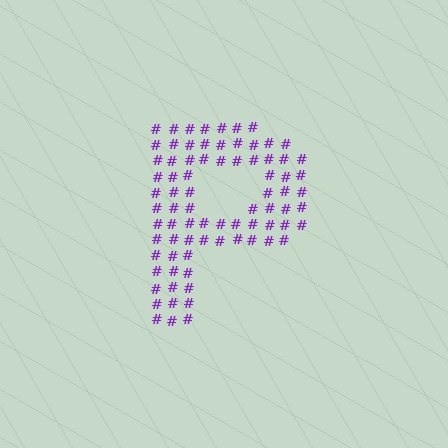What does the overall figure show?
The overall figure shows the letter P.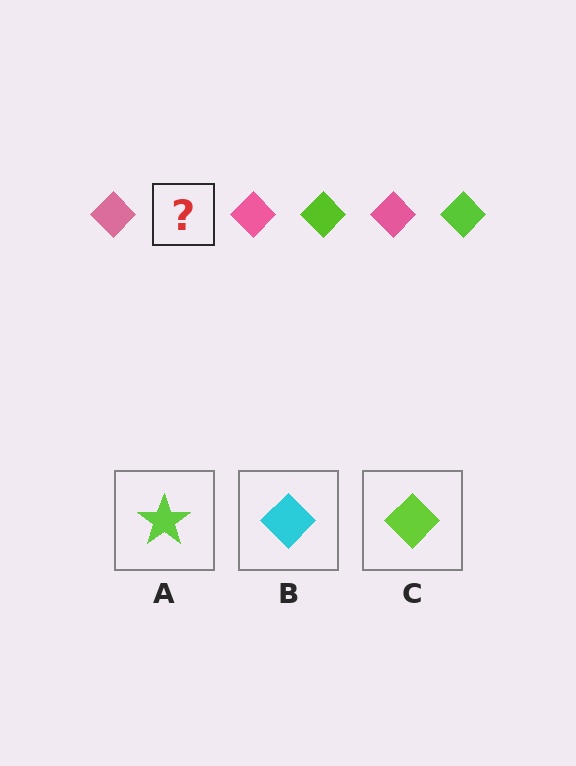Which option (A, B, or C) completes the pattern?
C.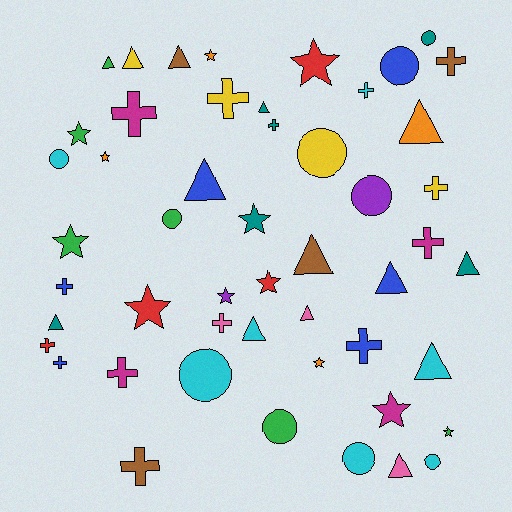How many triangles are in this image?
There are 14 triangles.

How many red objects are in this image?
There are 4 red objects.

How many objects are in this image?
There are 50 objects.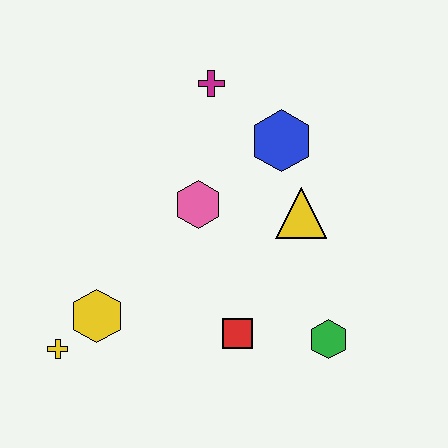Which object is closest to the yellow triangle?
The blue hexagon is closest to the yellow triangle.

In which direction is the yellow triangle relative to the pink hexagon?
The yellow triangle is to the right of the pink hexagon.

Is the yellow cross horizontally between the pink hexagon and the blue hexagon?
No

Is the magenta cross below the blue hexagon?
No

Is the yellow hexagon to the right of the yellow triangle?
No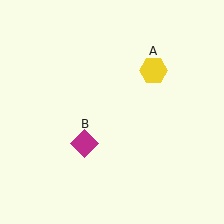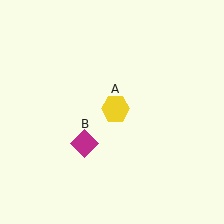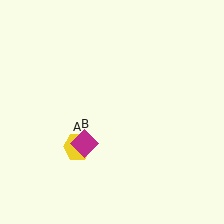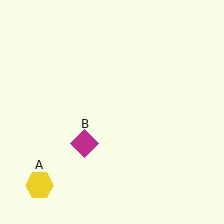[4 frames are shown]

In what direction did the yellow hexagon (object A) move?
The yellow hexagon (object A) moved down and to the left.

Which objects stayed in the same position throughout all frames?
Magenta diamond (object B) remained stationary.